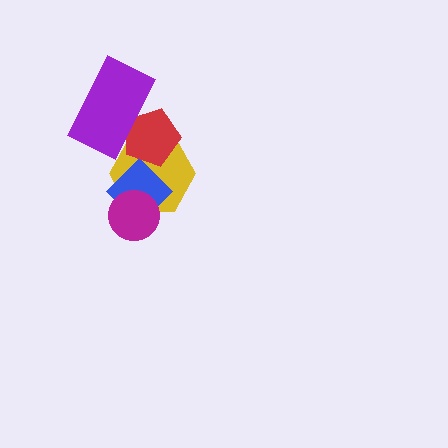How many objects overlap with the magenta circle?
2 objects overlap with the magenta circle.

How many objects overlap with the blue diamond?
3 objects overlap with the blue diamond.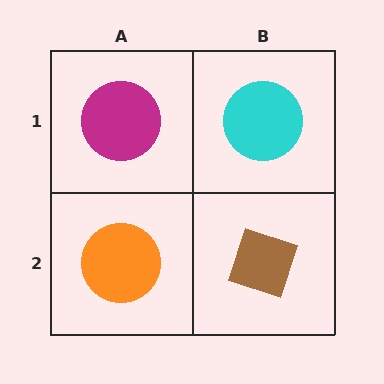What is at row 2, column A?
An orange circle.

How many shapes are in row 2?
2 shapes.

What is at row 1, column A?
A magenta circle.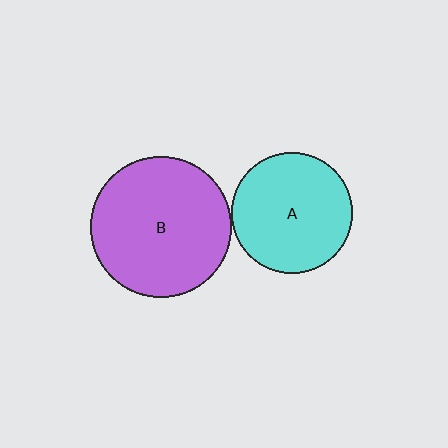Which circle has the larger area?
Circle B (purple).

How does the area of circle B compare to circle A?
Approximately 1.4 times.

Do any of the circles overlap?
No, none of the circles overlap.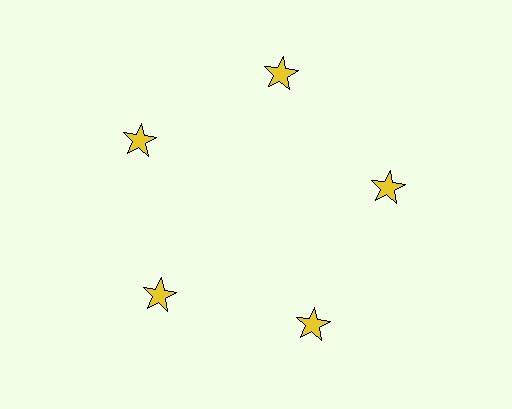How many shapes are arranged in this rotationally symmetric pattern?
There are 5 shapes, arranged in 5 groups of 1.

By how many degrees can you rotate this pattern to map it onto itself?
The pattern maps onto itself every 72 degrees of rotation.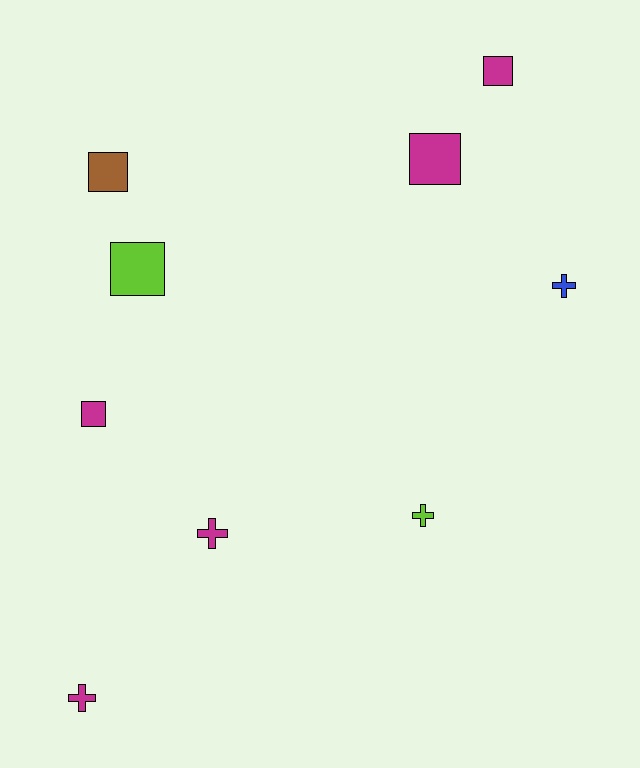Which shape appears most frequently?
Square, with 5 objects.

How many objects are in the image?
There are 9 objects.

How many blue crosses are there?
There is 1 blue cross.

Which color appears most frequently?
Magenta, with 5 objects.